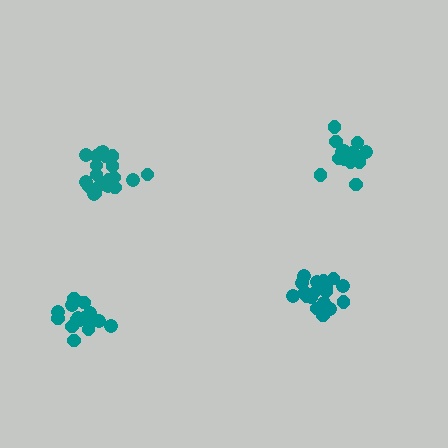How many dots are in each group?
Group 1: 14 dots, Group 2: 20 dots, Group 3: 20 dots, Group 4: 18 dots (72 total).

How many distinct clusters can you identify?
There are 4 distinct clusters.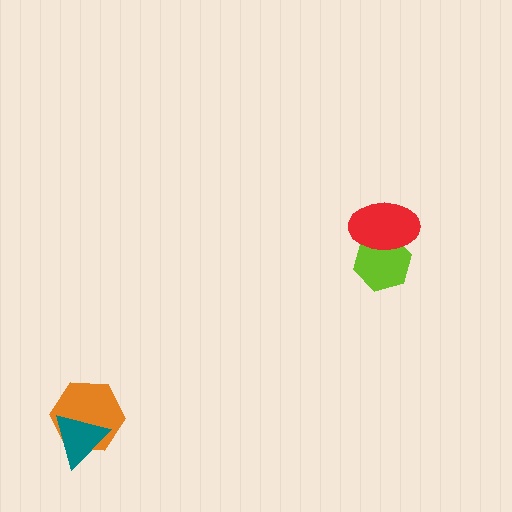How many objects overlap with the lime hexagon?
1 object overlaps with the lime hexagon.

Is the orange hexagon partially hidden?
Yes, it is partially covered by another shape.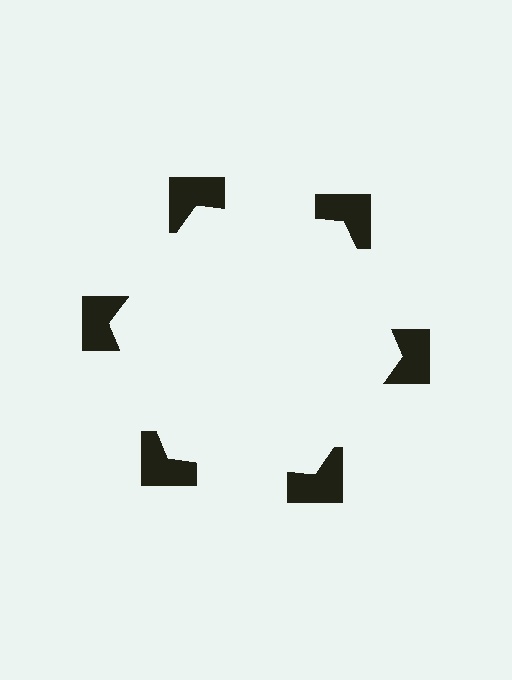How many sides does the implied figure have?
6 sides.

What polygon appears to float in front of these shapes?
An illusory hexagon — its edges are inferred from the aligned wedge cuts in the notched squares, not physically drawn.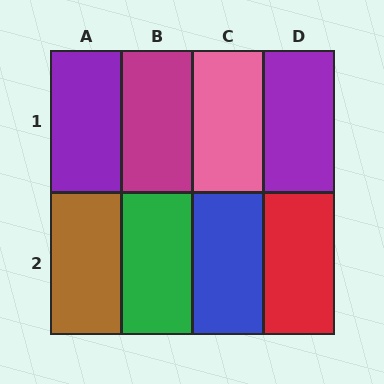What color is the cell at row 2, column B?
Green.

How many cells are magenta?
1 cell is magenta.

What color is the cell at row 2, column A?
Brown.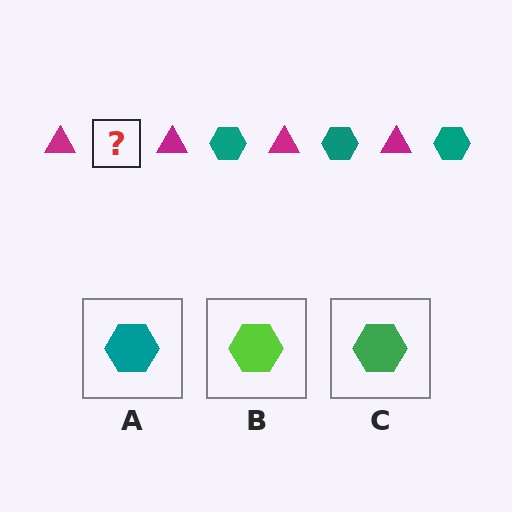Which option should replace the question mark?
Option A.